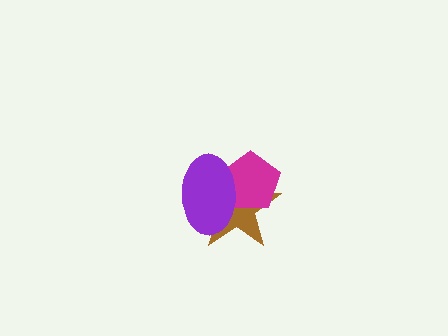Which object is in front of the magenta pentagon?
The purple ellipse is in front of the magenta pentagon.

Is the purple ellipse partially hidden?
No, no other shape covers it.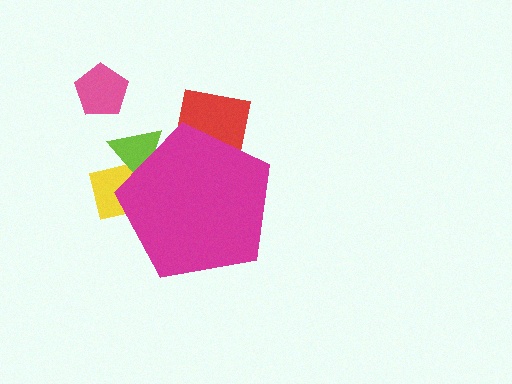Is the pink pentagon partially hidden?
No, the pink pentagon is fully visible.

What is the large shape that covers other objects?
A magenta pentagon.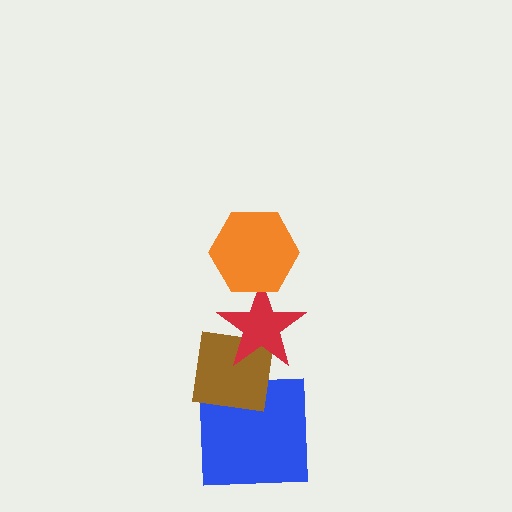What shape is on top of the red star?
The orange hexagon is on top of the red star.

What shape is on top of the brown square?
The red star is on top of the brown square.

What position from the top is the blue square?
The blue square is 4th from the top.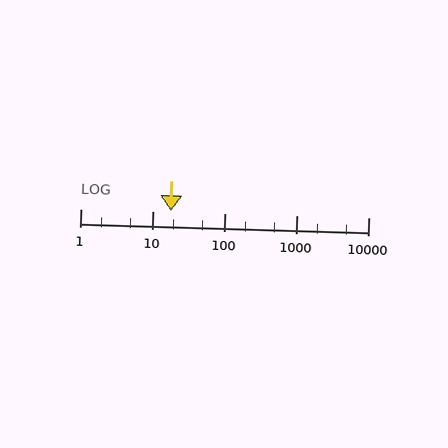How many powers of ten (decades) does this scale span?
The scale spans 4 decades, from 1 to 10000.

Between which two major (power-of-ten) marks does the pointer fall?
The pointer is between 10 and 100.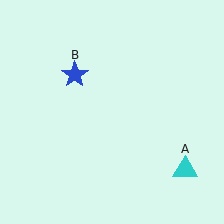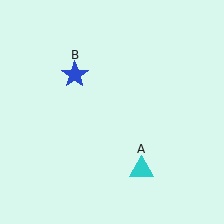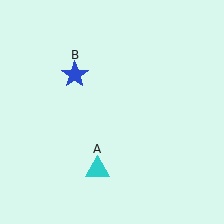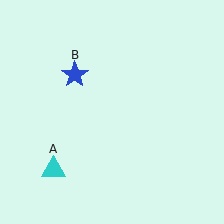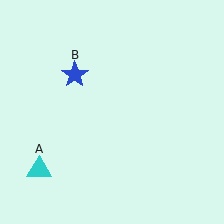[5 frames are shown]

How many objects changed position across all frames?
1 object changed position: cyan triangle (object A).